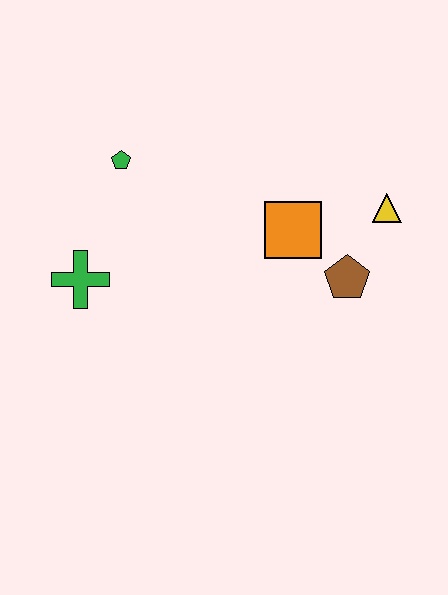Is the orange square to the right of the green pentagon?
Yes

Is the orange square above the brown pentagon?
Yes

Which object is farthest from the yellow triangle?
The green cross is farthest from the yellow triangle.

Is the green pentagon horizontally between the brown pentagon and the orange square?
No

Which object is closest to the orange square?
The brown pentagon is closest to the orange square.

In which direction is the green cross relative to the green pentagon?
The green cross is below the green pentagon.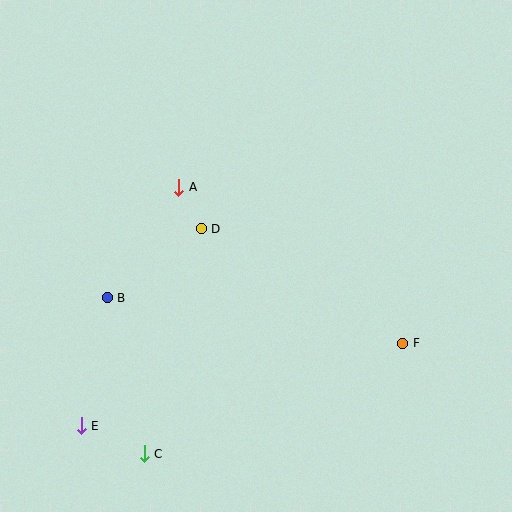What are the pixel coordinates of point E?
Point E is at (81, 426).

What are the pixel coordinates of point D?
Point D is at (201, 229).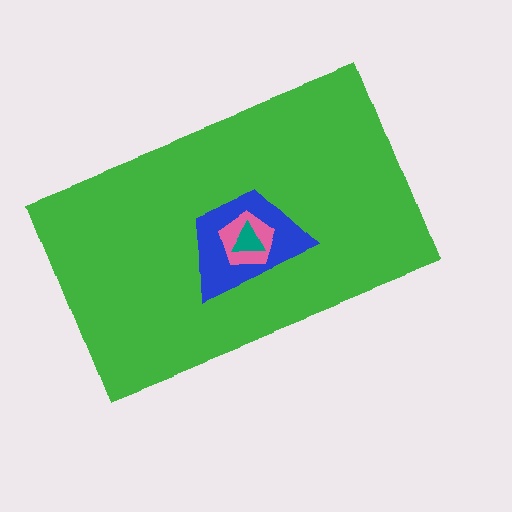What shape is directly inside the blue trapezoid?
The pink pentagon.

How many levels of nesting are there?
4.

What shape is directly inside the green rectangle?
The blue trapezoid.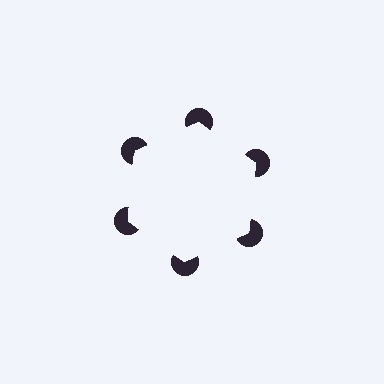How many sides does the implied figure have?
6 sides.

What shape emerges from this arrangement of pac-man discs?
An illusory hexagon — its edges are inferred from the aligned wedge cuts in the pac-man discs, not physically drawn.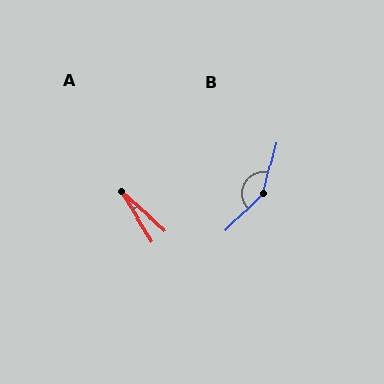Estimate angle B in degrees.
Approximately 149 degrees.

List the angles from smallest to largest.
A (15°), B (149°).